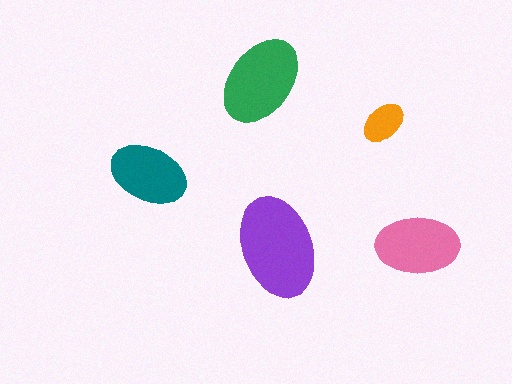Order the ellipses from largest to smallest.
the purple one, the green one, the pink one, the teal one, the orange one.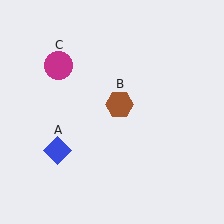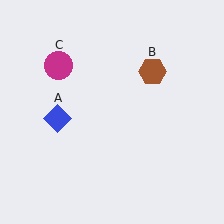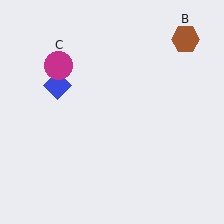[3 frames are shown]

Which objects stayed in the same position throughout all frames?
Magenta circle (object C) remained stationary.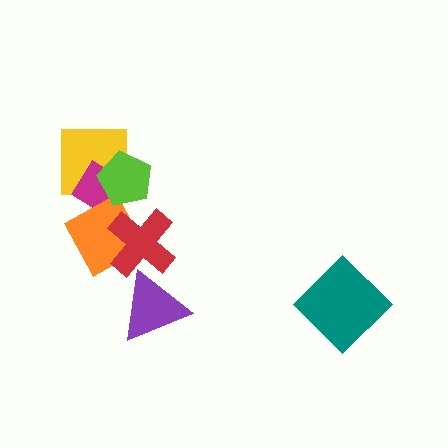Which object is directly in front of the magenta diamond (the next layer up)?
The orange diamond is directly in front of the magenta diamond.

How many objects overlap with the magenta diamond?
3 objects overlap with the magenta diamond.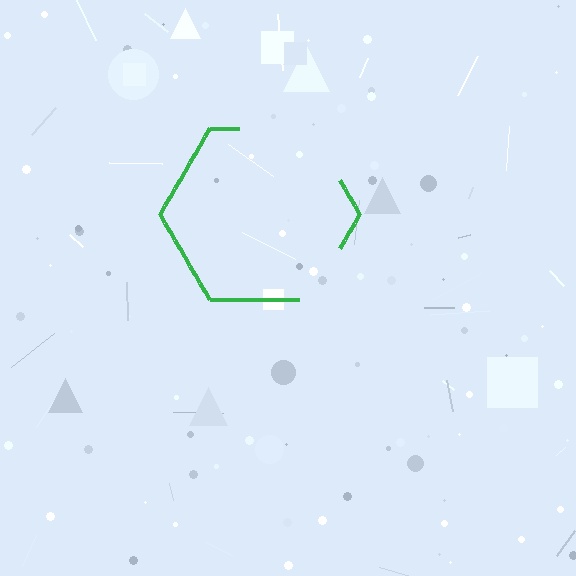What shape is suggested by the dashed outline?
The dashed outline suggests a hexagon.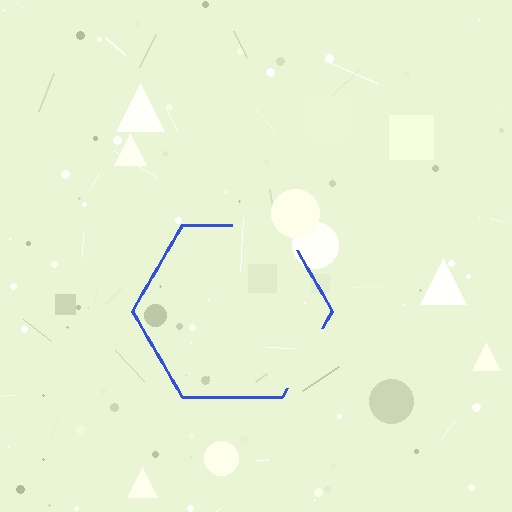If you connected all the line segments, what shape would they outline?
They would outline a hexagon.